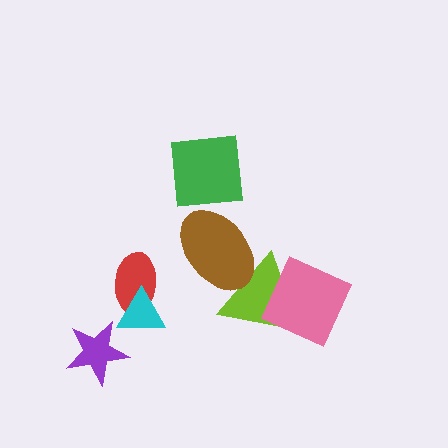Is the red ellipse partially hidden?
Yes, it is partially covered by another shape.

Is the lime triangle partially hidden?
Yes, it is partially covered by another shape.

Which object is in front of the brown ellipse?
The green square is in front of the brown ellipse.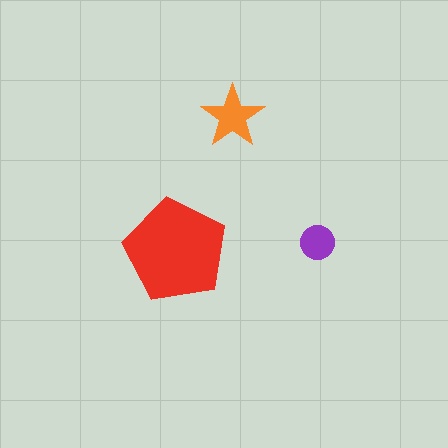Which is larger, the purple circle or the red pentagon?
The red pentagon.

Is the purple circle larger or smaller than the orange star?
Smaller.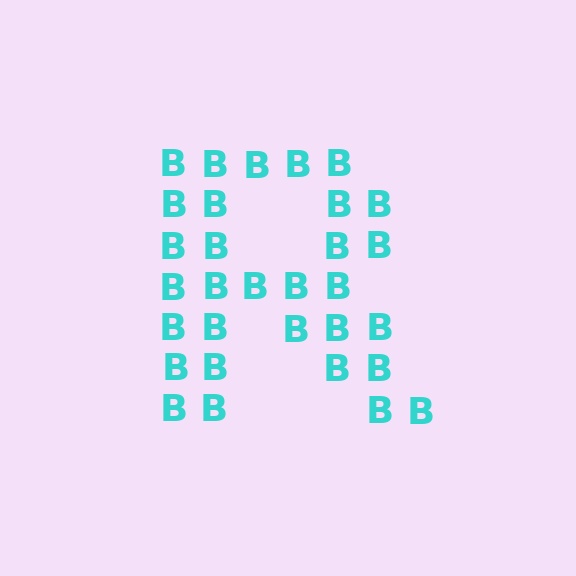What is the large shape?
The large shape is the letter R.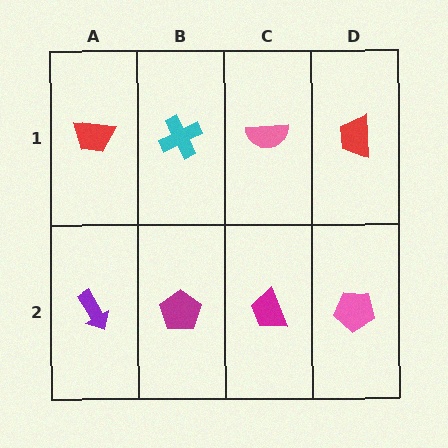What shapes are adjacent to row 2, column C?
A pink semicircle (row 1, column C), a magenta pentagon (row 2, column B), a pink pentagon (row 2, column D).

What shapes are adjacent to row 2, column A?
A red trapezoid (row 1, column A), a magenta pentagon (row 2, column B).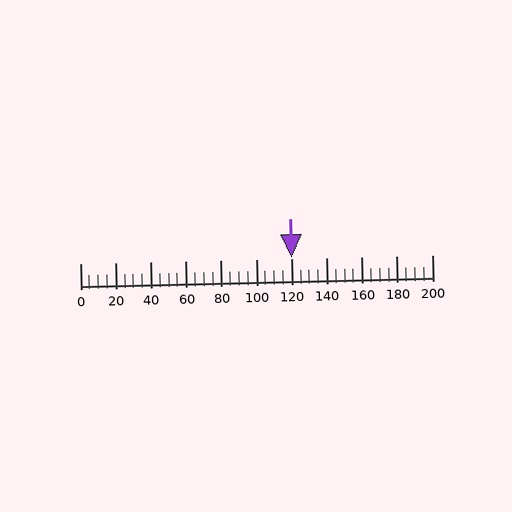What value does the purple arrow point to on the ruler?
The purple arrow points to approximately 120.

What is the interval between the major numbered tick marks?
The major tick marks are spaced 20 units apart.